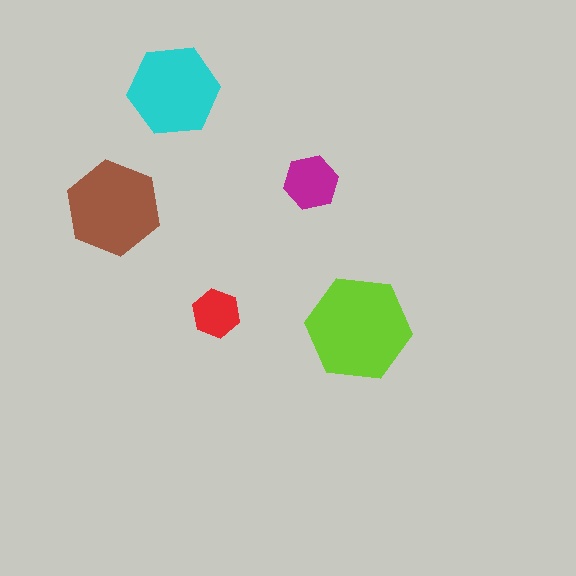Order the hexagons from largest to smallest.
the lime one, the brown one, the cyan one, the magenta one, the red one.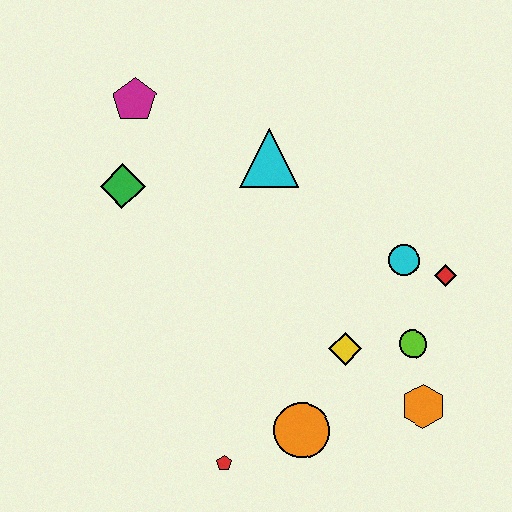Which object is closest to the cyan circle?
The red diamond is closest to the cyan circle.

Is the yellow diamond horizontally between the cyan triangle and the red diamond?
Yes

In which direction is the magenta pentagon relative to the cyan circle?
The magenta pentagon is to the left of the cyan circle.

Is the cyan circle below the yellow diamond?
No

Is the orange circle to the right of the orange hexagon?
No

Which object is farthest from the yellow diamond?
The magenta pentagon is farthest from the yellow diamond.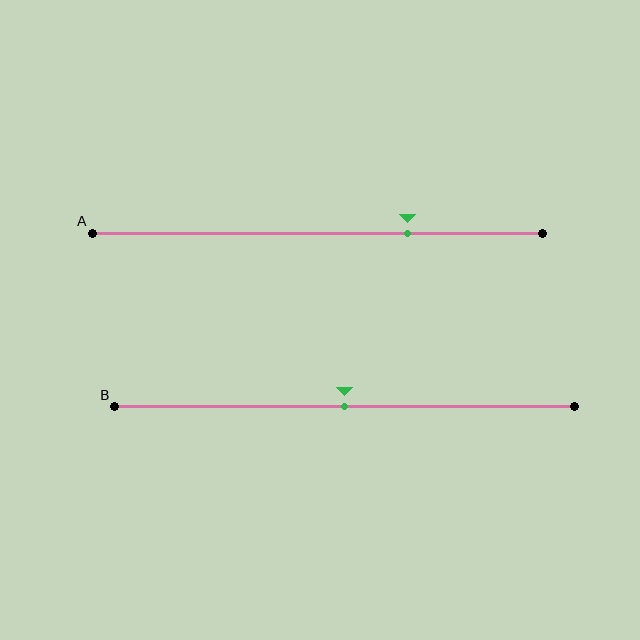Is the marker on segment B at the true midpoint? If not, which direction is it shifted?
Yes, the marker on segment B is at the true midpoint.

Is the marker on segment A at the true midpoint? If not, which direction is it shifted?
No, the marker on segment A is shifted to the right by about 20% of the segment length.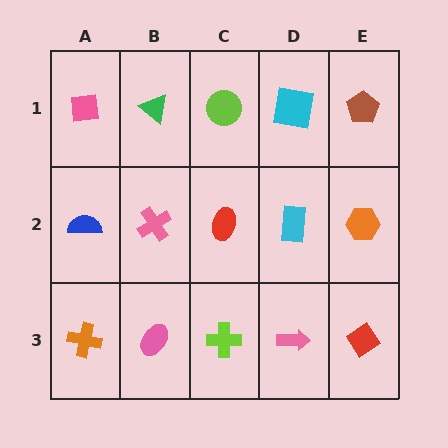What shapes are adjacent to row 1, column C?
A red ellipse (row 2, column C), a green triangle (row 1, column B), a cyan square (row 1, column D).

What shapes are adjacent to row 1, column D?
A cyan rectangle (row 2, column D), a lime circle (row 1, column C), a brown pentagon (row 1, column E).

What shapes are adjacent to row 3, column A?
A blue semicircle (row 2, column A), a pink ellipse (row 3, column B).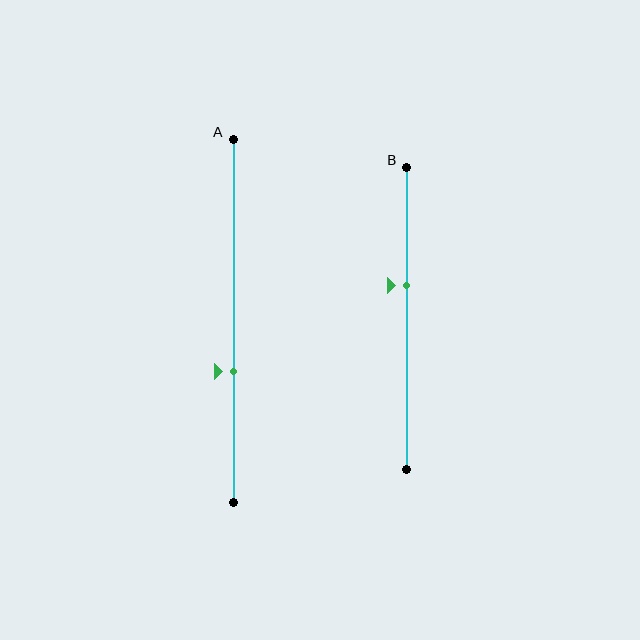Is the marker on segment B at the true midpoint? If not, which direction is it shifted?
No, the marker on segment B is shifted upward by about 11% of the segment length.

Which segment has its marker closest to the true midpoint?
Segment B has its marker closest to the true midpoint.